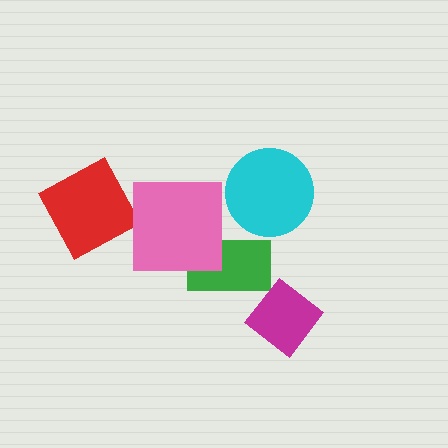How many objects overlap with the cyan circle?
0 objects overlap with the cyan circle.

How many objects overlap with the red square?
0 objects overlap with the red square.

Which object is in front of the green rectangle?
The pink square is in front of the green rectangle.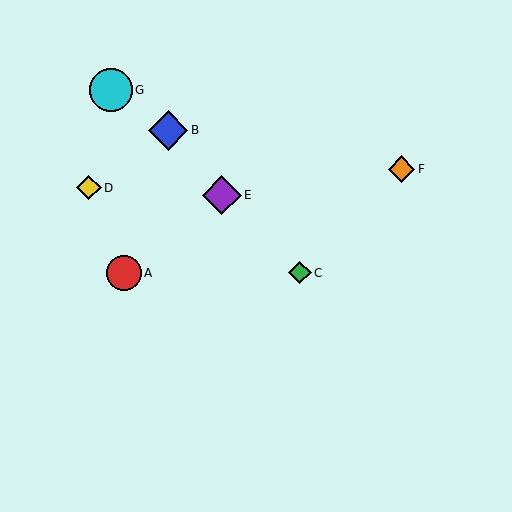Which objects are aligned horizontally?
Objects A, C are aligned horizontally.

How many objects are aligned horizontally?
2 objects (A, C) are aligned horizontally.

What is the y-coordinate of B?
Object B is at y≈130.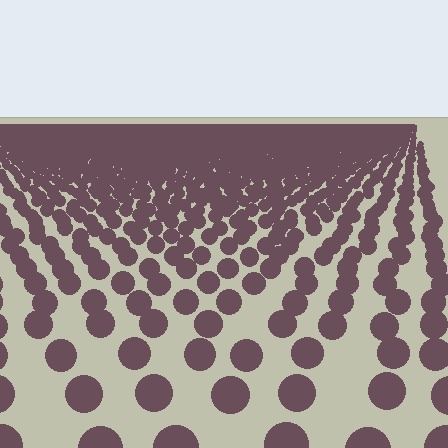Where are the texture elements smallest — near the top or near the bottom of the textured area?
Near the top.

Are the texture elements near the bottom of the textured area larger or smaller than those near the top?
Larger. Near the bottom, elements are closer to the viewer and appear at a bigger on-screen size.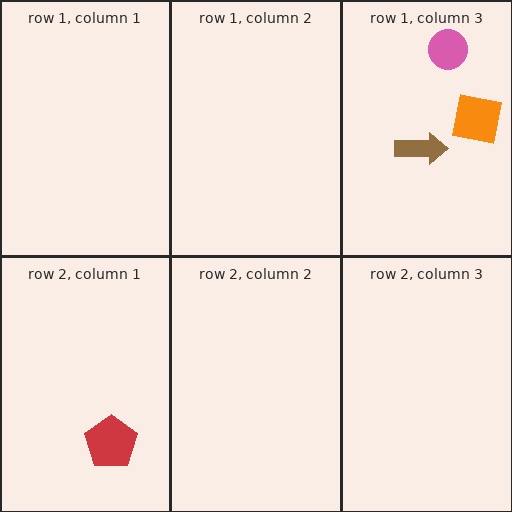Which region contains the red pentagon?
The row 2, column 1 region.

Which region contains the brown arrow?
The row 1, column 3 region.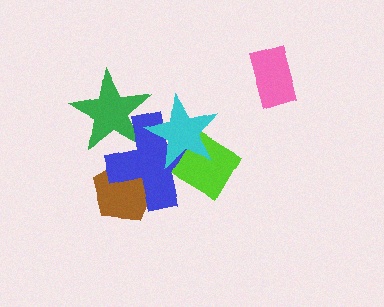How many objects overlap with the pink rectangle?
0 objects overlap with the pink rectangle.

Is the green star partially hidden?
Yes, it is partially covered by another shape.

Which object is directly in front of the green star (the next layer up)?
The blue cross is directly in front of the green star.